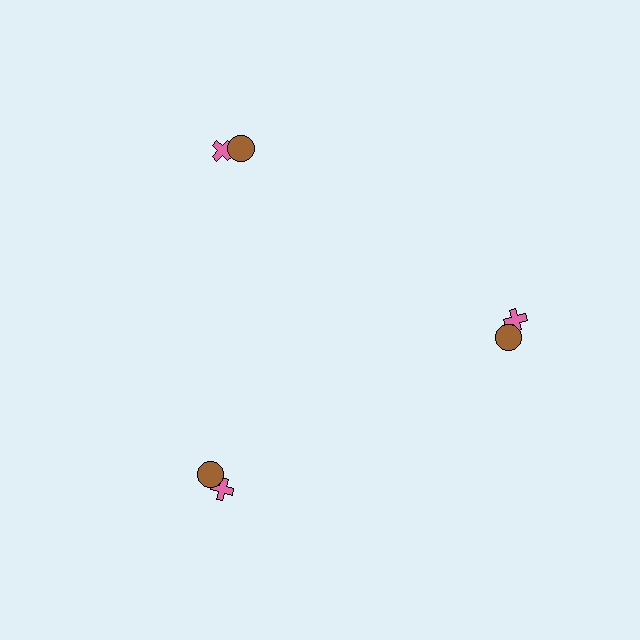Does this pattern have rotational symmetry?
Yes, this pattern has 3-fold rotational symmetry. It looks the same after rotating 120 degrees around the center.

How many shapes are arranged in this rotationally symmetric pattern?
There are 6 shapes, arranged in 3 groups of 2.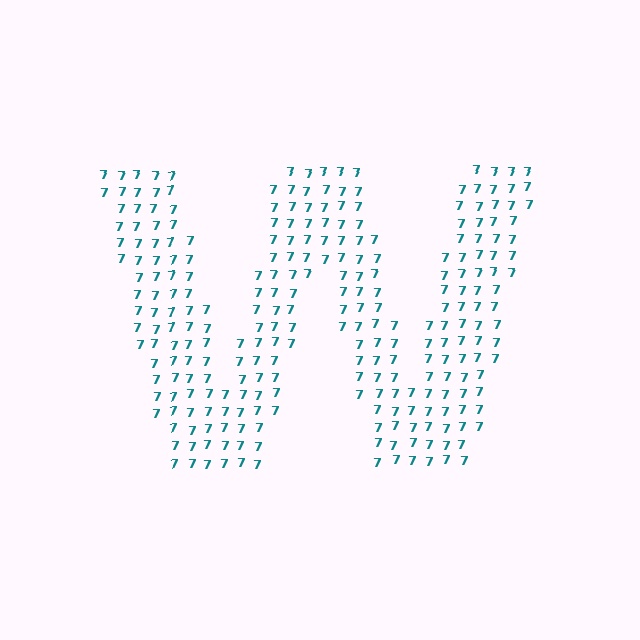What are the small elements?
The small elements are digit 7's.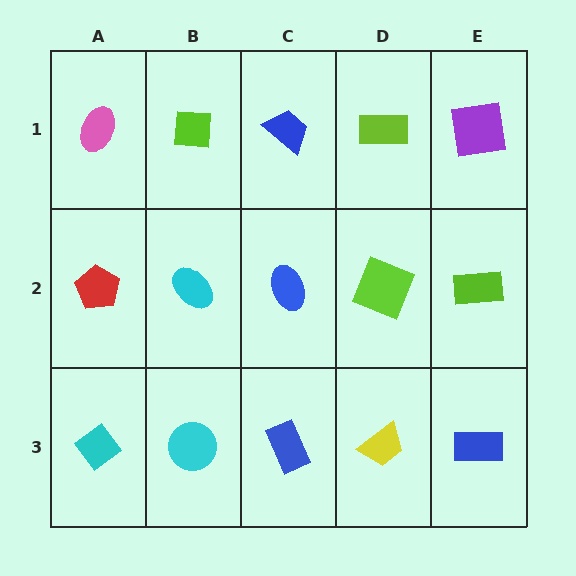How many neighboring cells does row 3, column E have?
2.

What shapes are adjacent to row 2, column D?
A lime rectangle (row 1, column D), a yellow trapezoid (row 3, column D), a blue ellipse (row 2, column C), a lime rectangle (row 2, column E).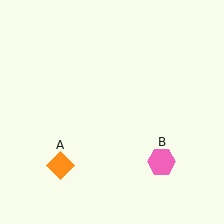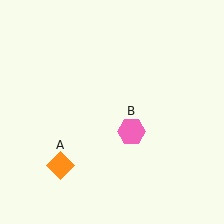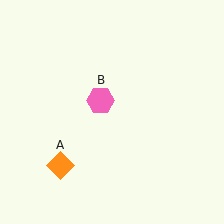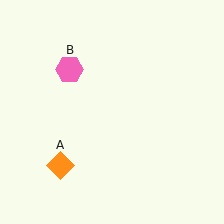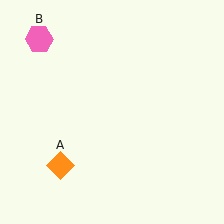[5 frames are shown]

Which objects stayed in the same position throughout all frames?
Orange diamond (object A) remained stationary.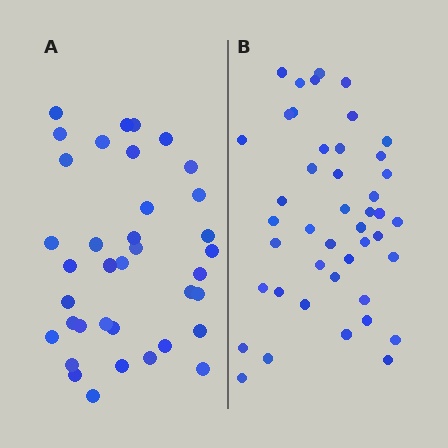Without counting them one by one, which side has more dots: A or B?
Region B (the right region) has more dots.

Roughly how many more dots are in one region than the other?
Region B has roughly 8 or so more dots than region A.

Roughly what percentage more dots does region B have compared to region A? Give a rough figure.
About 20% more.